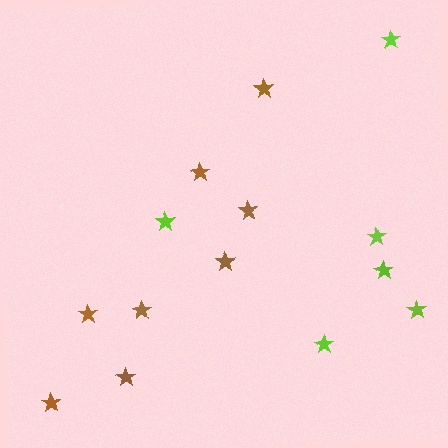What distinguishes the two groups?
There are 2 groups: one group of lime stars (6) and one group of brown stars (8).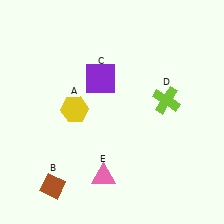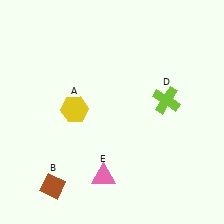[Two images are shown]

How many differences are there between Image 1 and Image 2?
There is 1 difference between the two images.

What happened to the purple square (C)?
The purple square (C) was removed in Image 2. It was in the top-left area of Image 1.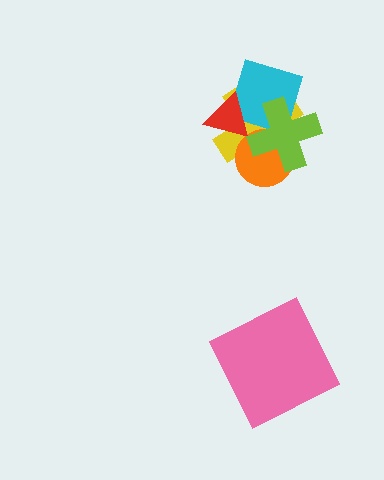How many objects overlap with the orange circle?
2 objects overlap with the orange circle.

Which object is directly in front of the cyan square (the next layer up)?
The red triangle is directly in front of the cyan square.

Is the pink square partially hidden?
No, no other shape covers it.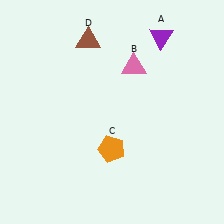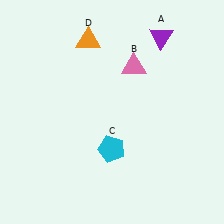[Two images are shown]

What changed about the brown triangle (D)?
In Image 1, D is brown. In Image 2, it changed to orange.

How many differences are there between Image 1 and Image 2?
There are 2 differences between the two images.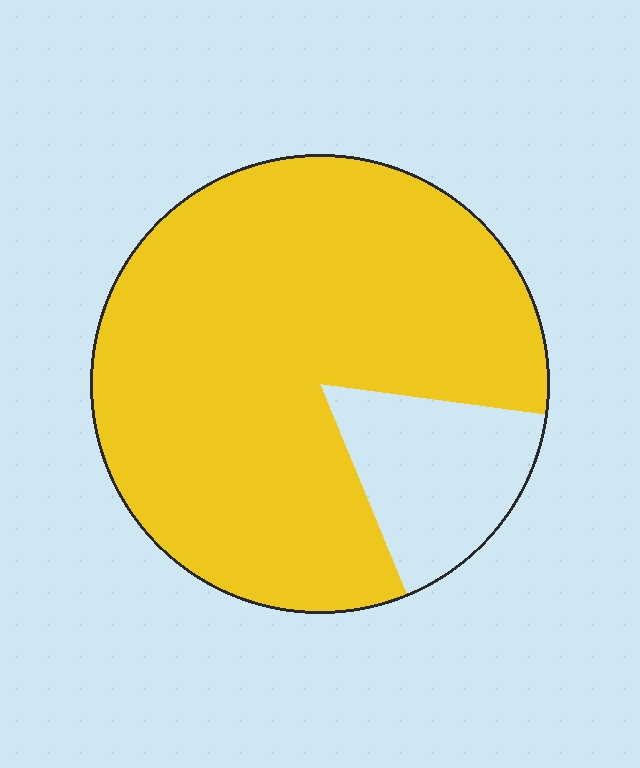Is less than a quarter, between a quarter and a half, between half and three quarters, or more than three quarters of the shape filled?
More than three quarters.